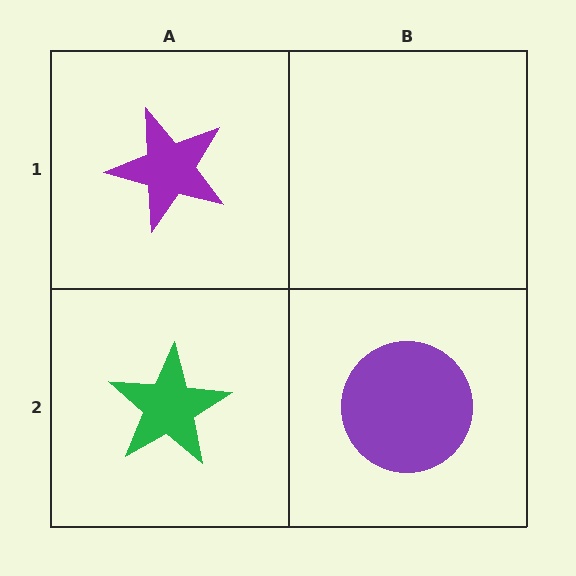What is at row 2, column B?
A purple circle.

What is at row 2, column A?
A green star.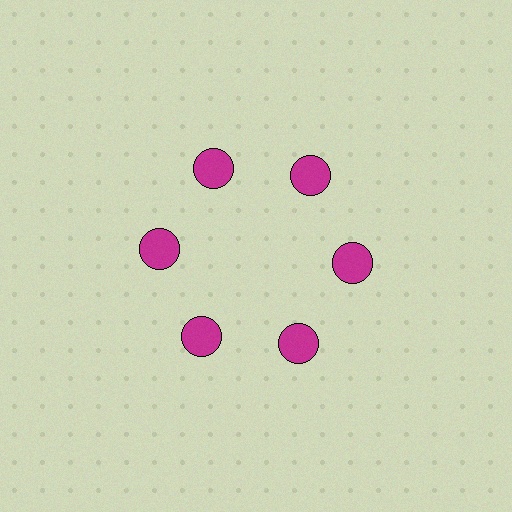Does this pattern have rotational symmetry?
Yes, this pattern has 6-fold rotational symmetry. It looks the same after rotating 60 degrees around the center.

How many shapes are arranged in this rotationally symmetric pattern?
There are 6 shapes, arranged in 6 groups of 1.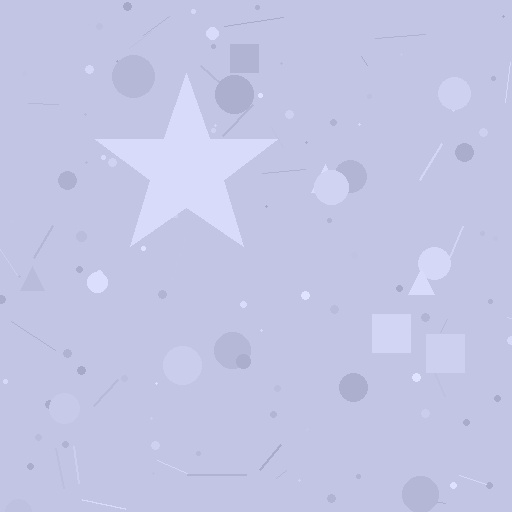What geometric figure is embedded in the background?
A star is embedded in the background.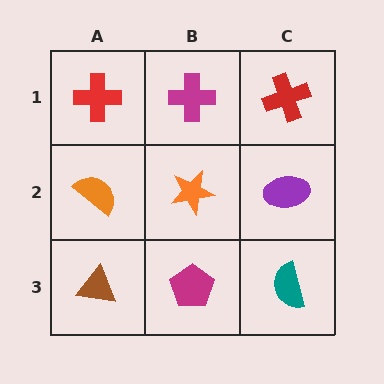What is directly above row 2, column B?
A magenta cross.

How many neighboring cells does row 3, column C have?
2.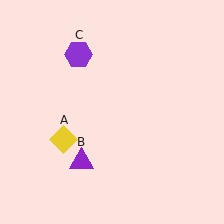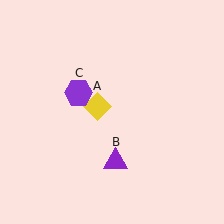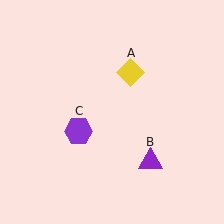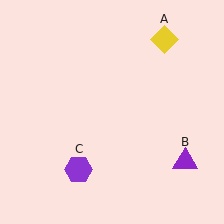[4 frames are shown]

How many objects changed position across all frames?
3 objects changed position: yellow diamond (object A), purple triangle (object B), purple hexagon (object C).